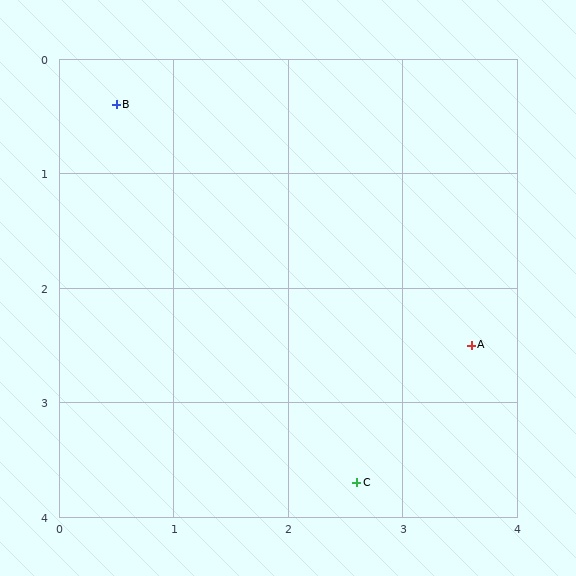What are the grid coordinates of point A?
Point A is at approximately (3.6, 2.5).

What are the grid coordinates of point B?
Point B is at approximately (0.5, 0.4).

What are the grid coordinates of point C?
Point C is at approximately (2.6, 3.7).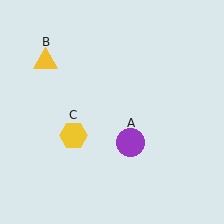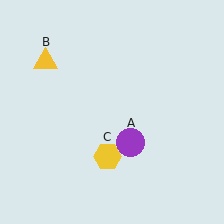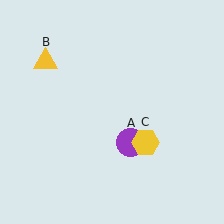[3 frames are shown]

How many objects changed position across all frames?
1 object changed position: yellow hexagon (object C).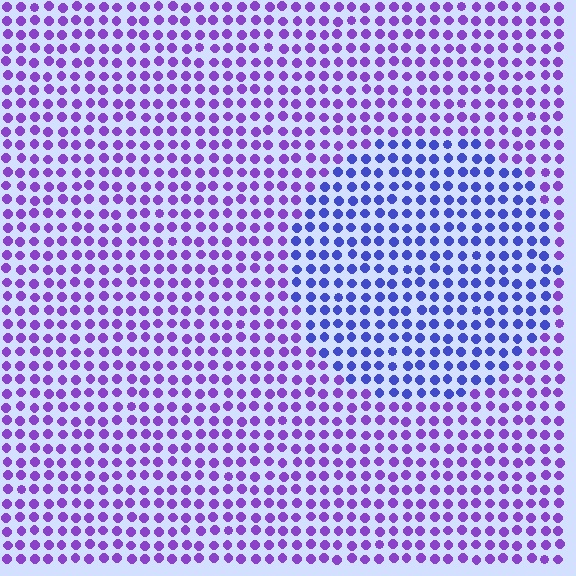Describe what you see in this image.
The image is filled with small purple elements in a uniform arrangement. A circle-shaped region is visible where the elements are tinted to a slightly different hue, forming a subtle color boundary.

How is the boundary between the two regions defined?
The boundary is defined purely by a slight shift in hue (about 37 degrees). Spacing, size, and orientation are identical on both sides.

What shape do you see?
I see a circle.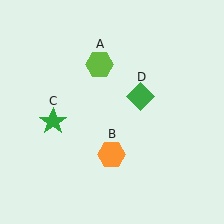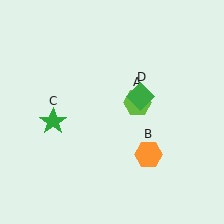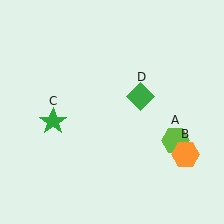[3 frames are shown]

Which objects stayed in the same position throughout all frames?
Green star (object C) and green diamond (object D) remained stationary.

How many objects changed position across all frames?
2 objects changed position: lime hexagon (object A), orange hexagon (object B).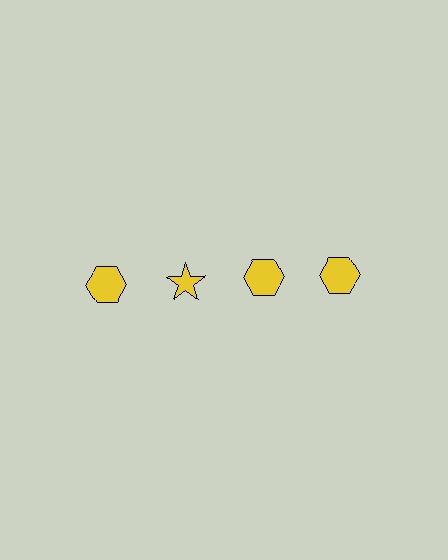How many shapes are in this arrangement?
There are 4 shapes arranged in a grid pattern.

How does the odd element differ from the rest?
It has a different shape: star instead of hexagon.